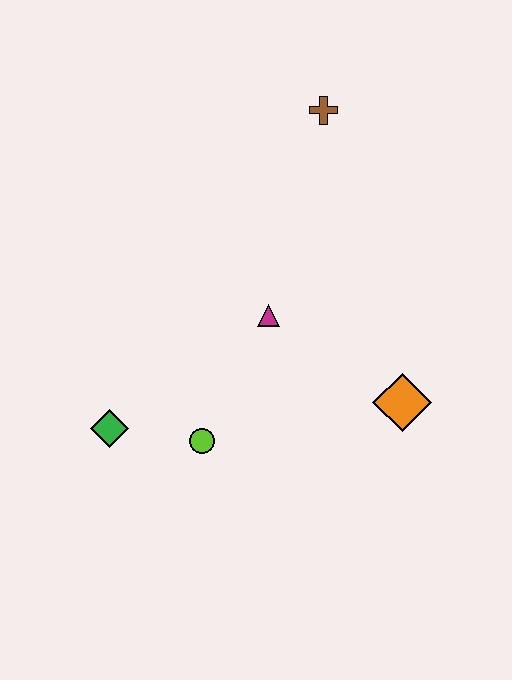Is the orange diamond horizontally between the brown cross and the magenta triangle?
No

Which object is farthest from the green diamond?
The brown cross is farthest from the green diamond.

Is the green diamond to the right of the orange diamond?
No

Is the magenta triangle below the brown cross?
Yes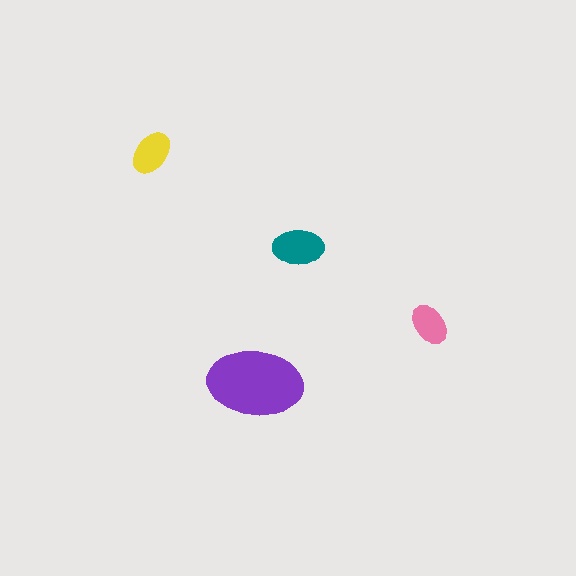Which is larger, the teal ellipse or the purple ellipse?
The purple one.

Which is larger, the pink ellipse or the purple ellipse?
The purple one.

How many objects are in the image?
There are 4 objects in the image.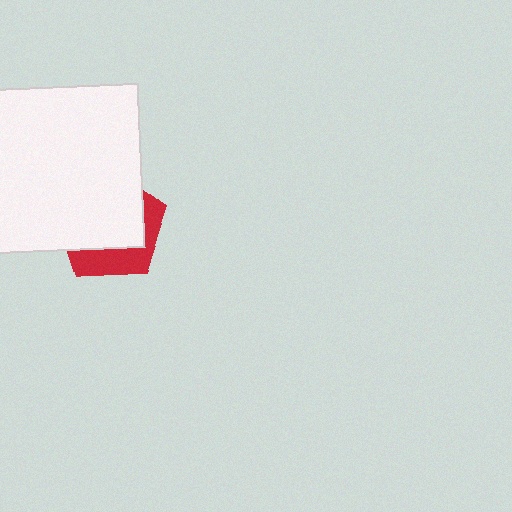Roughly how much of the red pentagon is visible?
A small part of it is visible (roughly 34%).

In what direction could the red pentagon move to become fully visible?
The red pentagon could move toward the lower-right. That would shift it out from behind the white square entirely.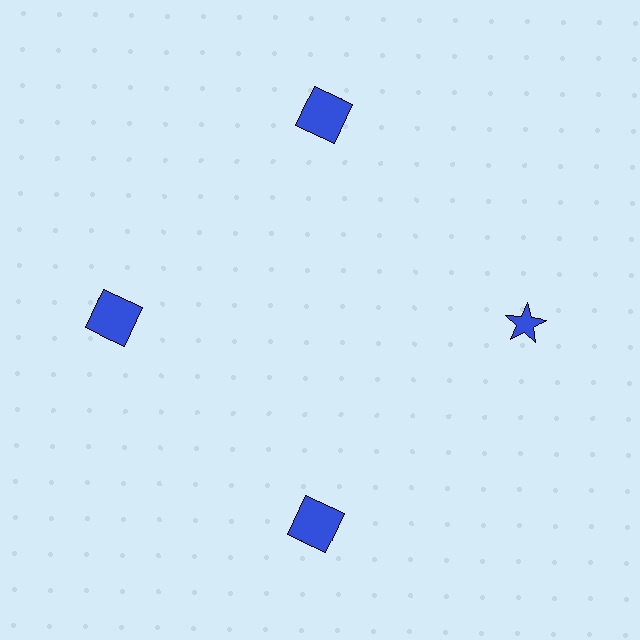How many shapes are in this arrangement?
There are 4 shapes arranged in a ring pattern.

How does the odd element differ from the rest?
It has a different shape: star instead of square.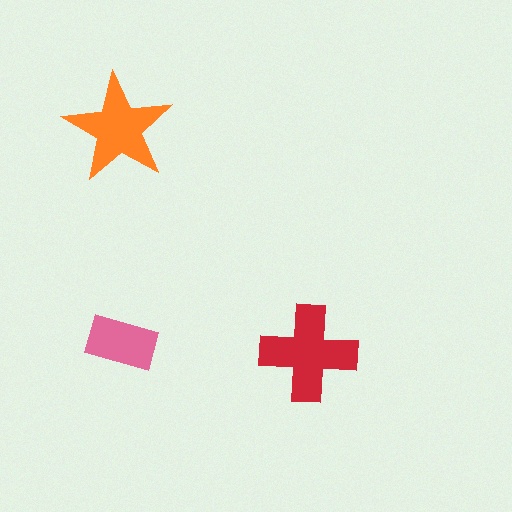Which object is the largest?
The red cross.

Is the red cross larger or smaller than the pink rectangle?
Larger.